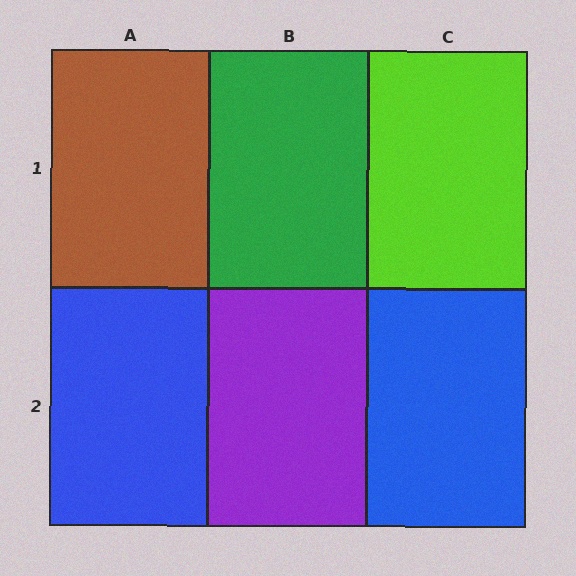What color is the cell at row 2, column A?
Blue.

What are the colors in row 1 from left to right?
Brown, green, lime.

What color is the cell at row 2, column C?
Blue.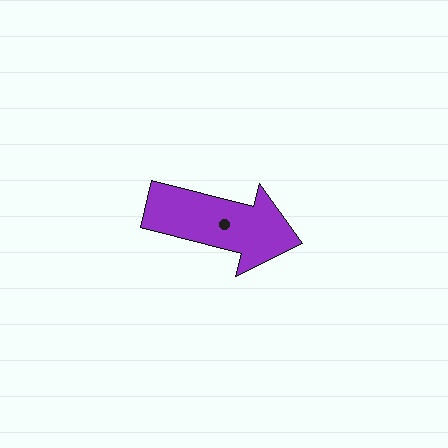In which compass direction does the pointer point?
East.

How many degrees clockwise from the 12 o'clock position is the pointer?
Approximately 104 degrees.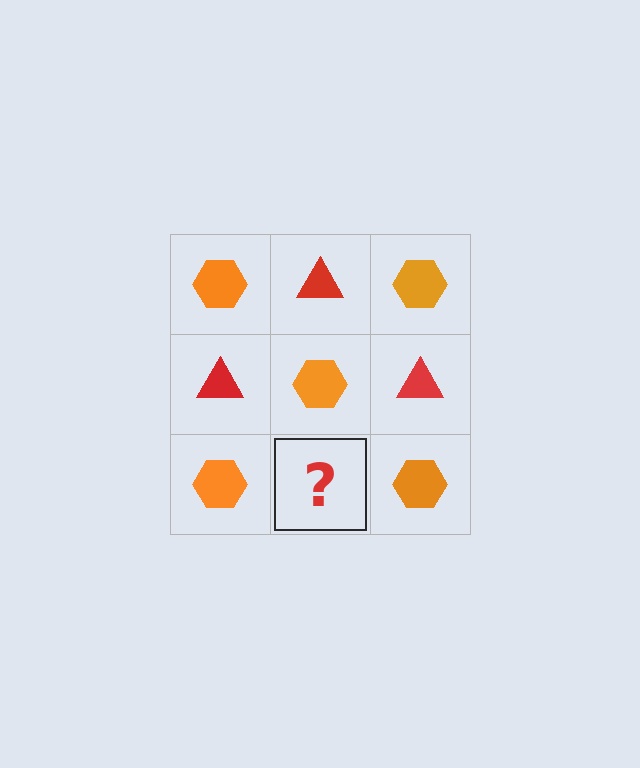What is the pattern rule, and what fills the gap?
The rule is that it alternates orange hexagon and red triangle in a checkerboard pattern. The gap should be filled with a red triangle.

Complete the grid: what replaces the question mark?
The question mark should be replaced with a red triangle.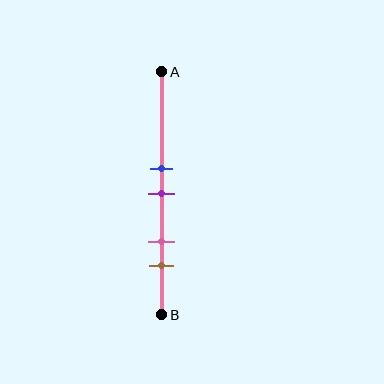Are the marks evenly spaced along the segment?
No, the marks are not evenly spaced.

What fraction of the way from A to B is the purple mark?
The purple mark is approximately 50% (0.5) of the way from A to B.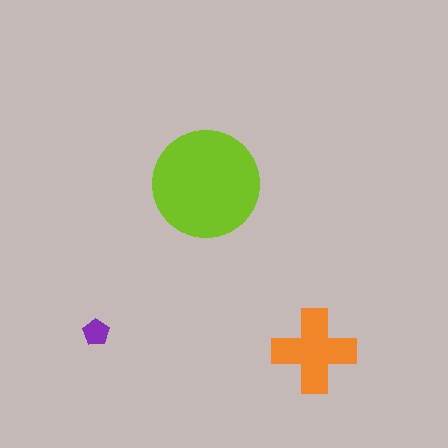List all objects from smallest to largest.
The purple pentagon, the orange cross, the lime circle.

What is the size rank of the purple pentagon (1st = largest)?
3rd.